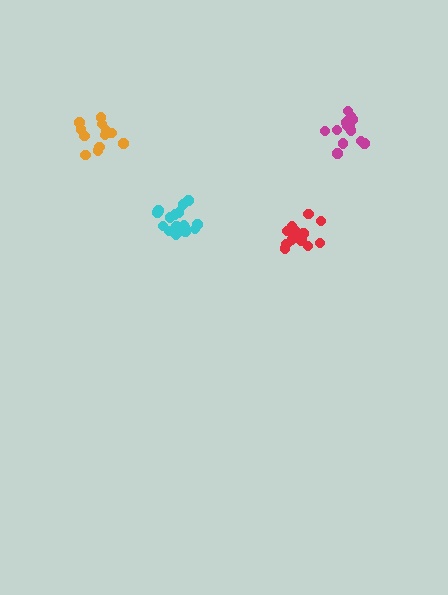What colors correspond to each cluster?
The clusters are colored: red, magenta, cyan, orange.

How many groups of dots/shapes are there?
There are 4 groups.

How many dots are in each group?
Group 1: 13 dots, Group 2: 15 dots, Group 3: 18 dots, Group 4: 12 dots (58 total).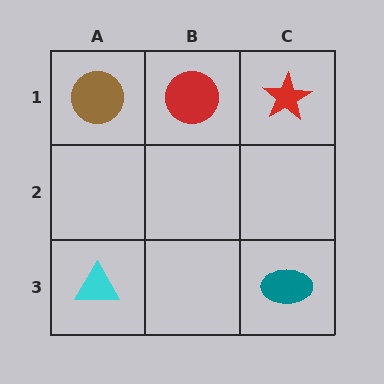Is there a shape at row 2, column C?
No, that cell is empty.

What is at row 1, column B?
A red circle.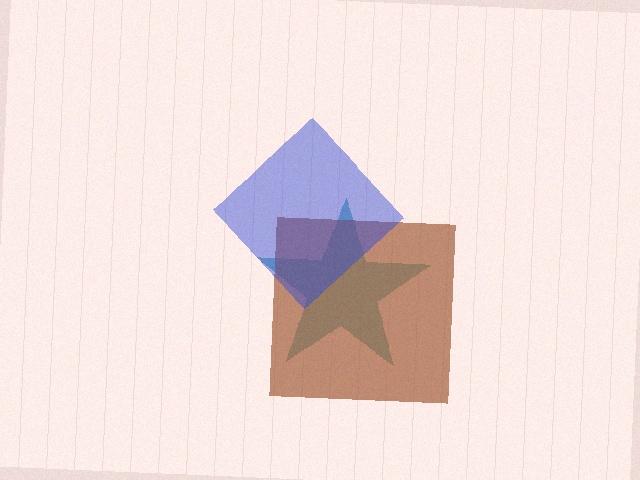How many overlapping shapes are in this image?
There are 3 overlapping shapes in the image.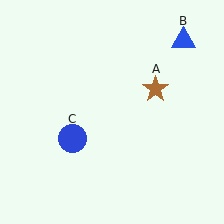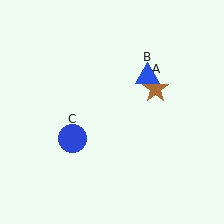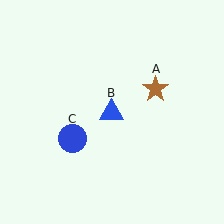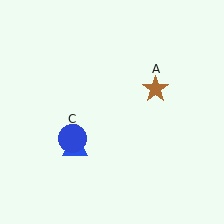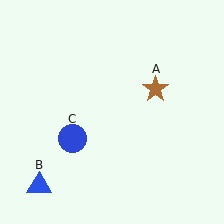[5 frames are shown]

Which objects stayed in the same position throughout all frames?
Brown star (object A) and blue circle (object C) remained stationary.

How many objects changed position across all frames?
1 object changed position: blue triangle (object B).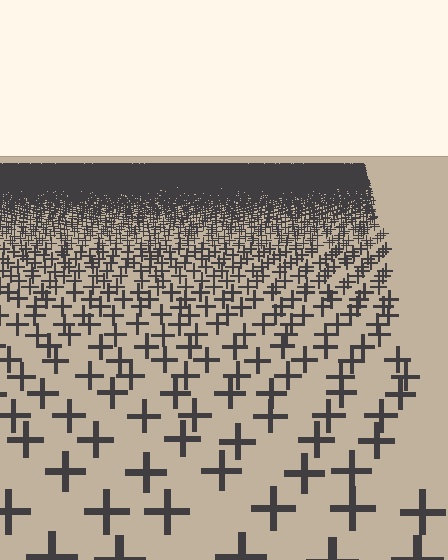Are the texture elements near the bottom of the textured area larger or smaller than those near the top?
Larger. Near the bottom, elements are closer to the viewer and appear at a bigger on-screen size.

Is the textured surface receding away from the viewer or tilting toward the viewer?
The surface is receding away from the viewer. Texture elements get smaller and denser toward the top.